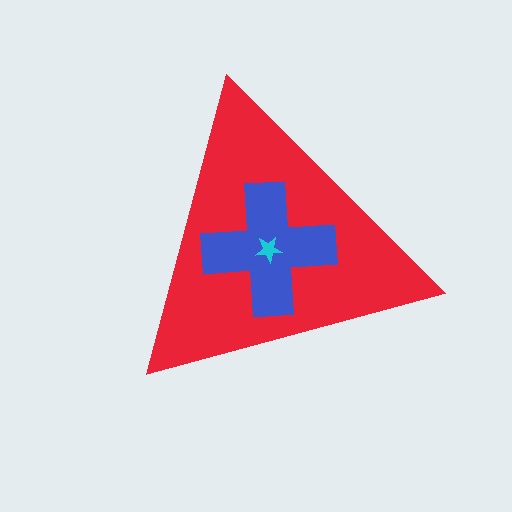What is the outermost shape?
The red triangle.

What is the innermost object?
The cyan star.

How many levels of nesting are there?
3.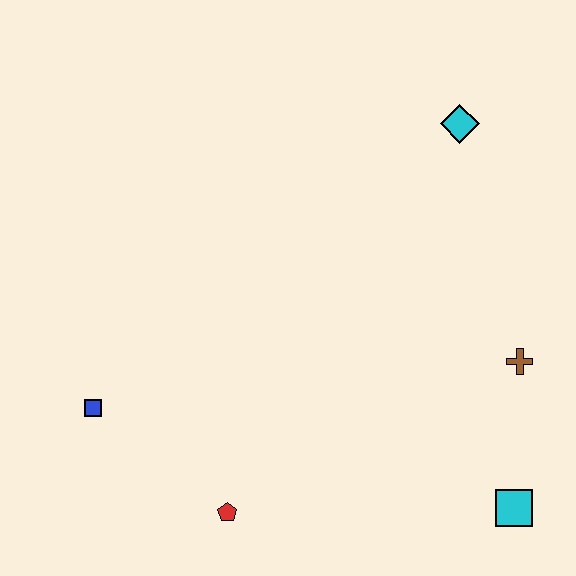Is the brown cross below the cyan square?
No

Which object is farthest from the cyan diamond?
The blue square is farthest from the cyan diamond.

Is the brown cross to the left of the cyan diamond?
No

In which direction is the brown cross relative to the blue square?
The brown cross is to the right of the blue square.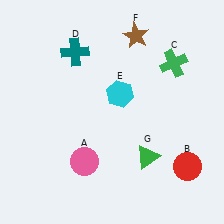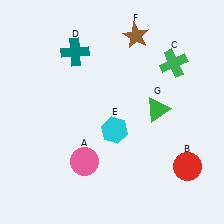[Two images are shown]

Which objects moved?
The objects that moved are: the cyan hexagon (E), the green triangle (G).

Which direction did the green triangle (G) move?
The green triangle (G) moved up.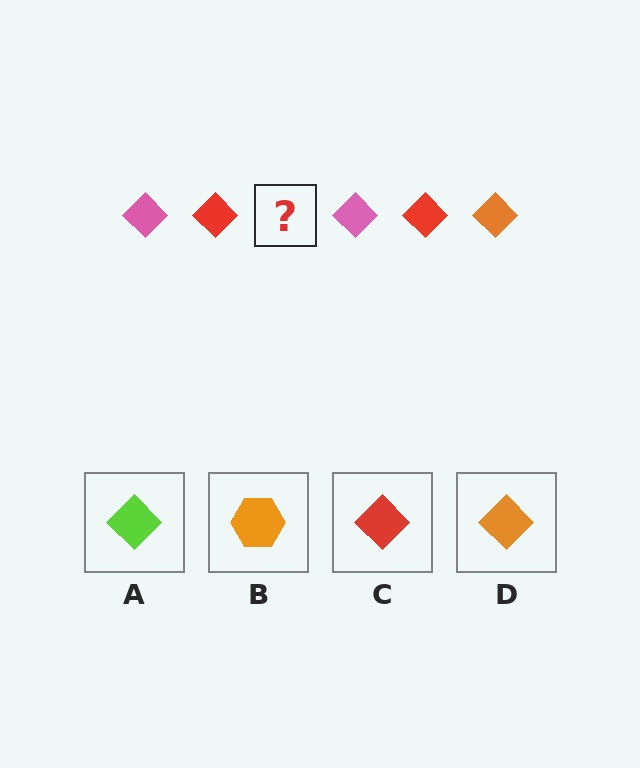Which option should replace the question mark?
Option D.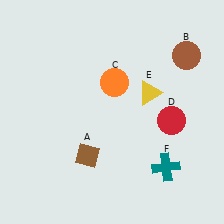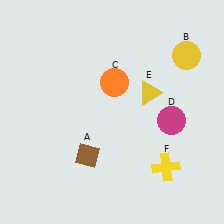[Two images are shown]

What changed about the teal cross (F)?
In Image 1, F is teal. In Image 2, it changed to yellow.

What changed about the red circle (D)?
In Image 1, D is red. In Image 2, it changed to magenta.